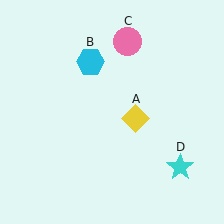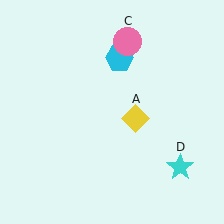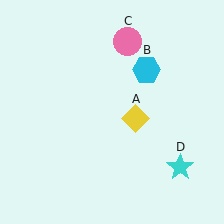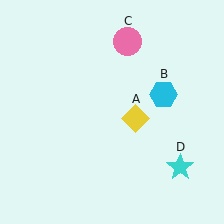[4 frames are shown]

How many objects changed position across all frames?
1 object changed position: cyan hexagon (object B).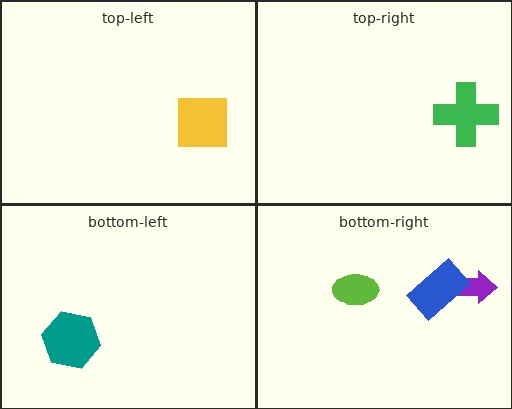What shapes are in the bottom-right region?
The purple arrow, the blue rectangle, the lime ellipse.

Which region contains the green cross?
The top-right region.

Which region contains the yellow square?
The top-left region.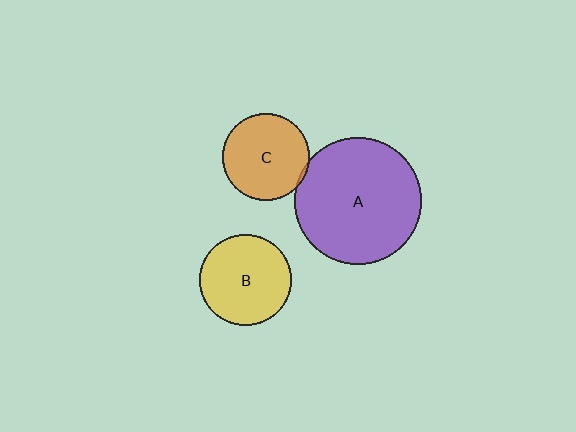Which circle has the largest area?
Circle A (purple).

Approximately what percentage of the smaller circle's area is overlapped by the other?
Approximately 5%.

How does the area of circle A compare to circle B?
Approximately 1.9 times.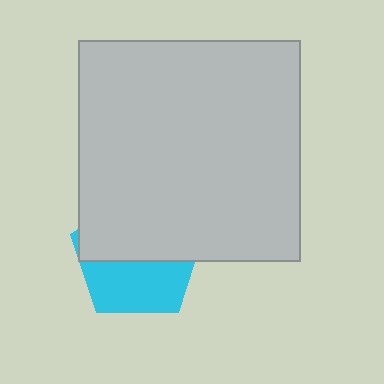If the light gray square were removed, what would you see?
You would see the complete cyan pentagon.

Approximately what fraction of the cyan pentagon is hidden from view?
Roughly 55% of the cyan pentagon is hidden behind the light gray square.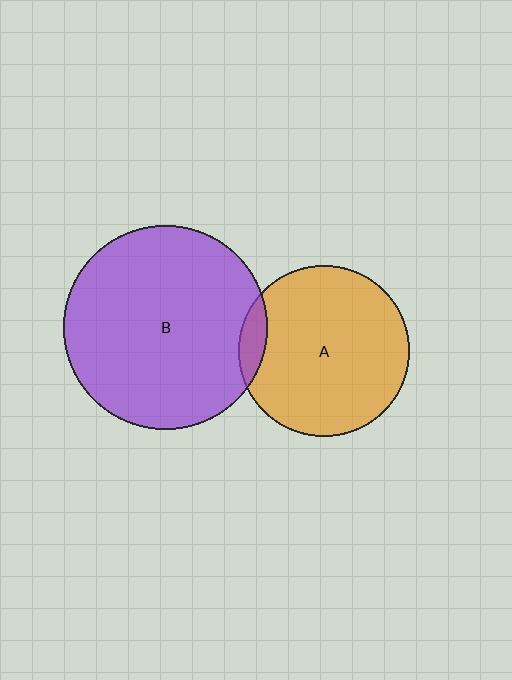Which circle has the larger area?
Circle B (purple).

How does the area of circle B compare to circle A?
Approximately 1.4 times.